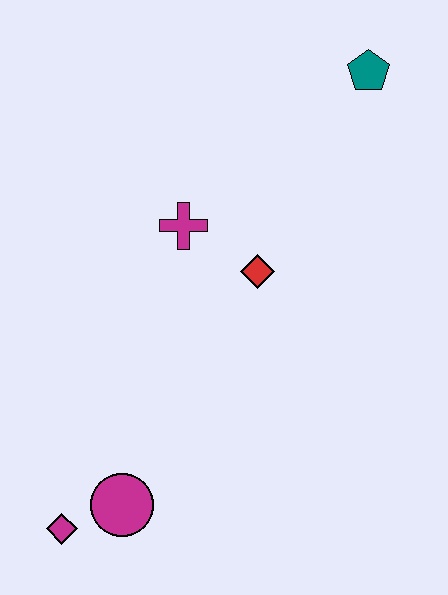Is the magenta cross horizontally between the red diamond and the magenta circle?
Yes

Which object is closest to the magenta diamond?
The magenta circle is closest to the magenta diamond.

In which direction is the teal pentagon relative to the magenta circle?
The teal pentagon is above the magenta circle.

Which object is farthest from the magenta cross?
The magenta diamond is farthest from the magenta cross.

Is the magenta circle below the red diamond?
Yes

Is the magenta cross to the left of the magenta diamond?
No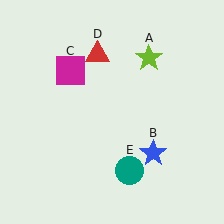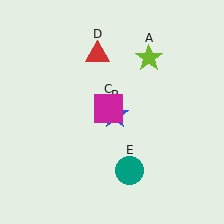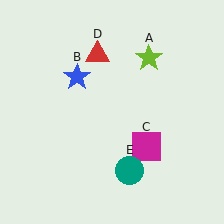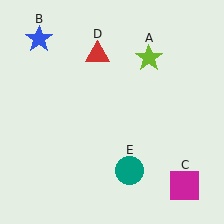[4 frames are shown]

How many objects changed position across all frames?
2 objects changed position: blue star (object B), magenta square (object C).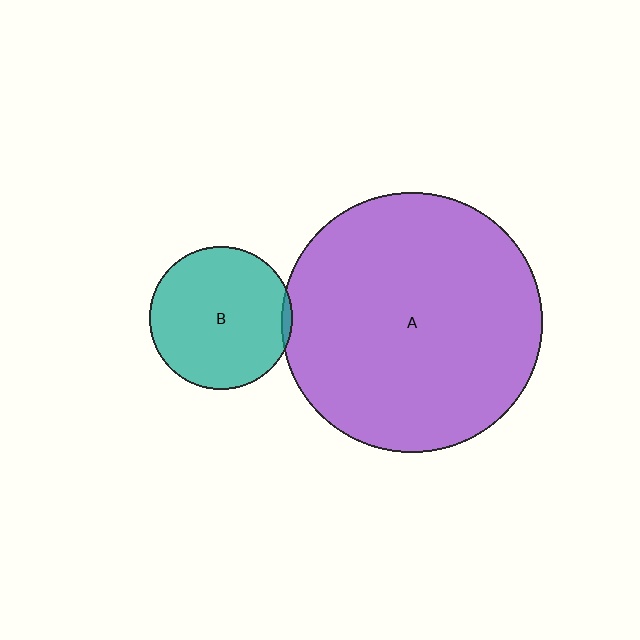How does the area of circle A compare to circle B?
Approximately 3.3 times.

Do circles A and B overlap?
Yes.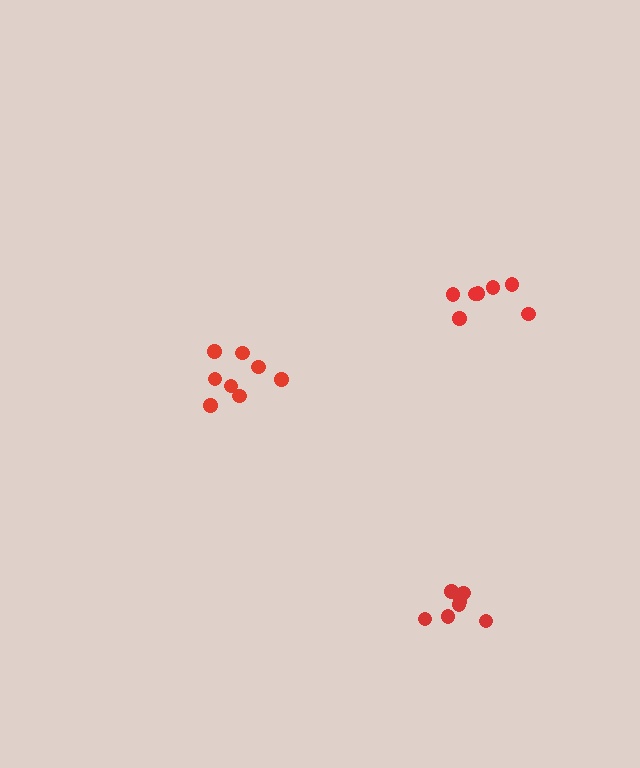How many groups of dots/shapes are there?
There are 3 groups.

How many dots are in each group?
Group 1: 7 dots, Group 2: 7 dots, Group 3: 8 dots (22 total).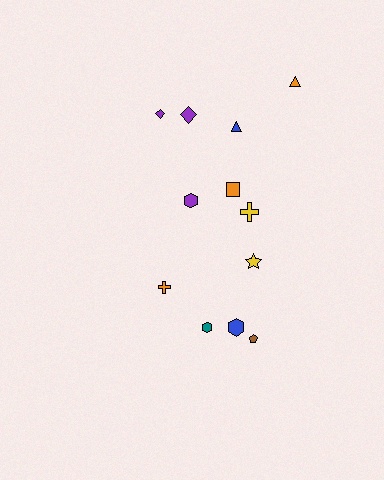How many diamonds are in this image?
There are 2 diamonds.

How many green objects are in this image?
There are no green objects.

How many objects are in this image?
There are 12 objects.